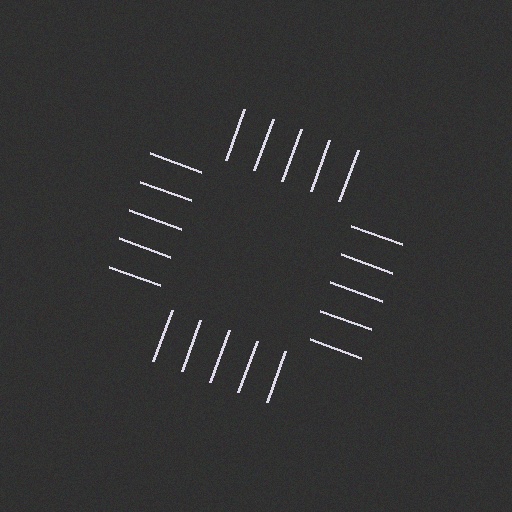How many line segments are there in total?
20 — 5 along each of the 4 edges.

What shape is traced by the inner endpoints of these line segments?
An illusory square — the line segments terminate on its edges but no continuous stroke is drawn.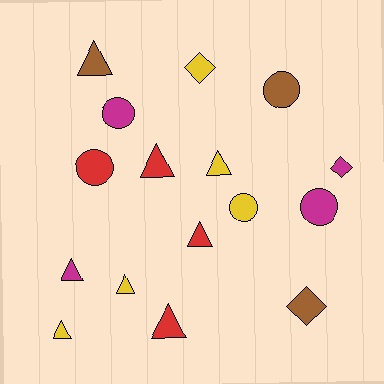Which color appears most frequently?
Yellow, with 5 objects.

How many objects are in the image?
There are 16 objects.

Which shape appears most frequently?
Triangle, with 8 objects.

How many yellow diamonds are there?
There is 1 yellow diamond.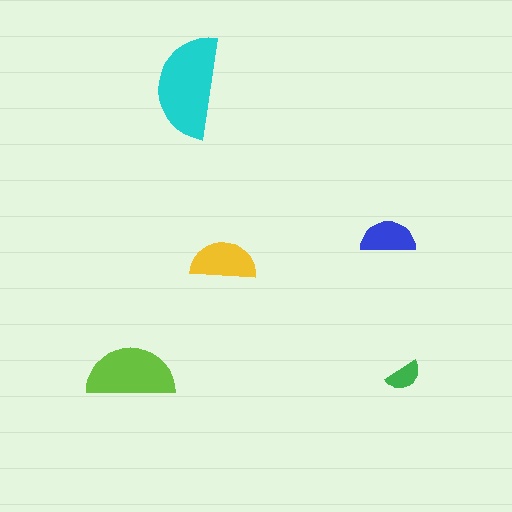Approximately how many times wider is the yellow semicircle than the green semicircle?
About 2 times wider.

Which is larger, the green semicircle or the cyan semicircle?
The cyan one.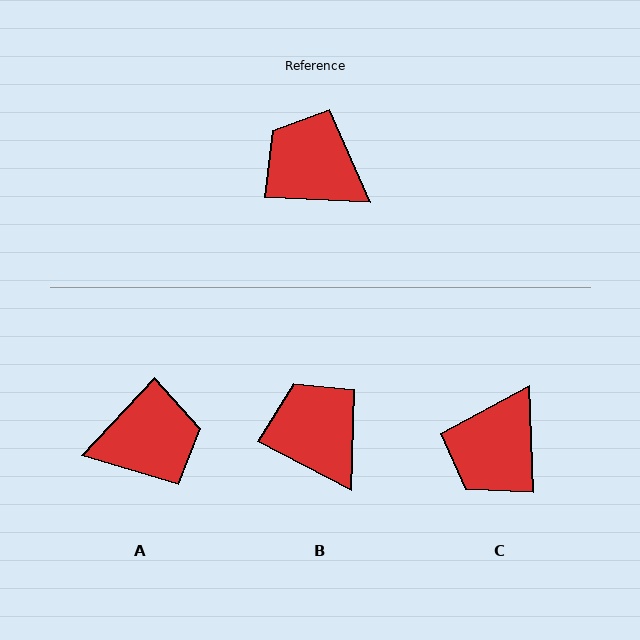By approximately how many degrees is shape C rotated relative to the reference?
Approximately 94 degrees counter-clockwise.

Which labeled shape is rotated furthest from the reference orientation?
A, about 131 degrees away.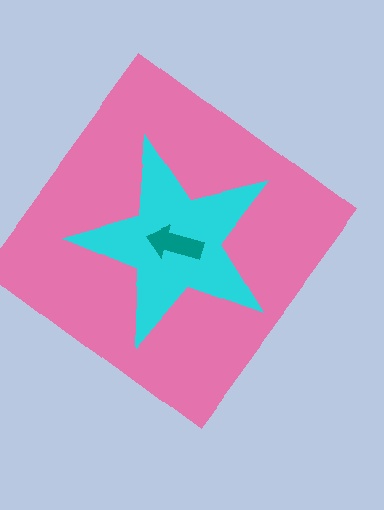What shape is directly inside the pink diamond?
The cyan star.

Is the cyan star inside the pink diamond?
Yes.